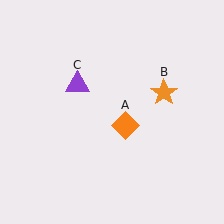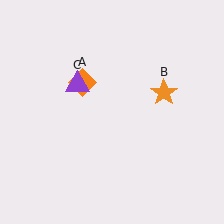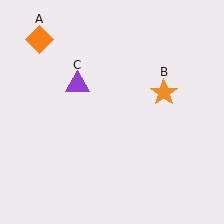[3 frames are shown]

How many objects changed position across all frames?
1 object changed position: orange diamond (object A).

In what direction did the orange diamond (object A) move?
The orange diamond (object A) moved up and to the left.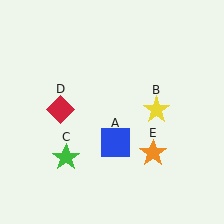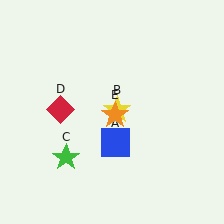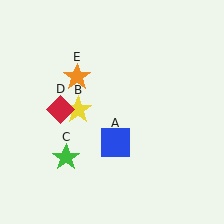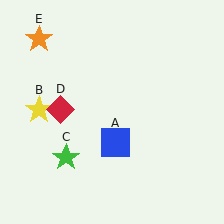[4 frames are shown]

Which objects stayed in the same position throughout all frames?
Blue square (object A) and green star (object C) and red diamond (object D) remained stationary.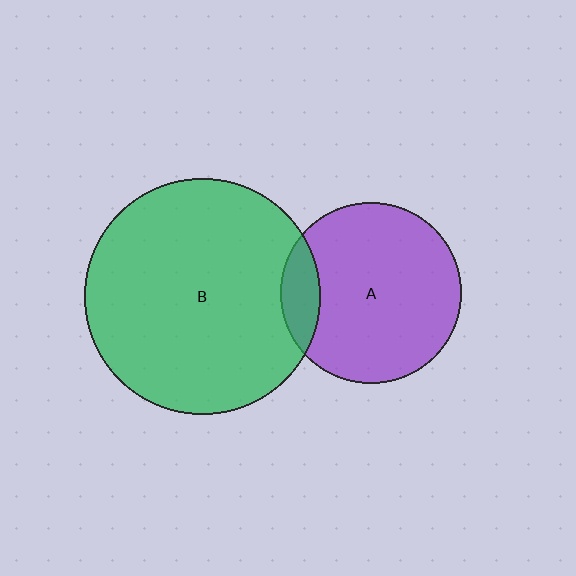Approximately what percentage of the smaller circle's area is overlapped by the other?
Approximately 15%.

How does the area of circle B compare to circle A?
Approximately 1.7 times.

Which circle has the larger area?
Circle B (green).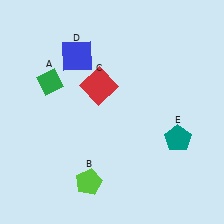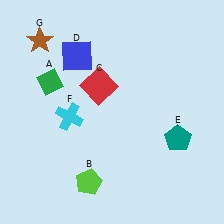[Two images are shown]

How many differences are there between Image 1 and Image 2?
There are 2 differences between the two images.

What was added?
A cyan cross (F), a brown star (G) were added in Image 2.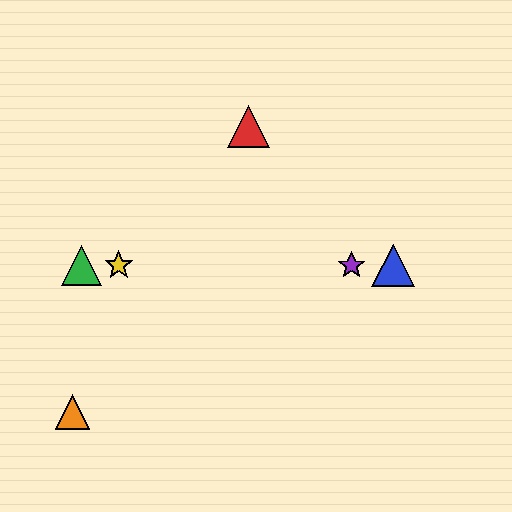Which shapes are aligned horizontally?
The blue triangle, the green triangle, the yellow star, the purple star are aligned horizontally.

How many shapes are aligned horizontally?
4 shapes (the blue triangle, the green triangle, the yellow star, the purple star) are aligned horizontally.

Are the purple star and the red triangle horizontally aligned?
No, the purple star is at y≈265 and the red triangle is at y≈126.